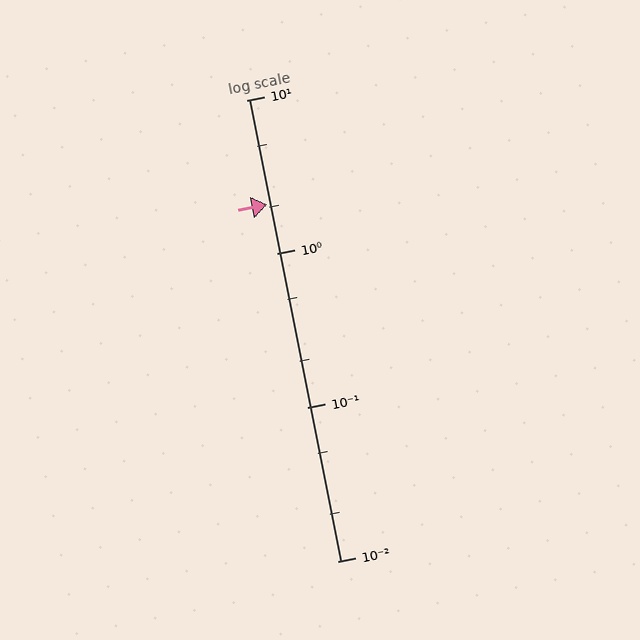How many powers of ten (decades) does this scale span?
The scale spans 3 decades, from 0.01 to 10.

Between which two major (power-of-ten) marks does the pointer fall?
The pointer is between 1 and 10.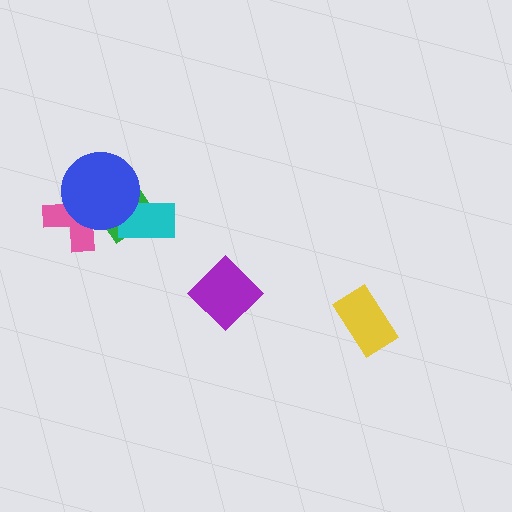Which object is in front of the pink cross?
The blue circle is in front of the pink cross.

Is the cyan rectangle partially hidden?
Yes, it is partially covered by another shape.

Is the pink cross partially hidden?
Yes, it is partially covered by another shape.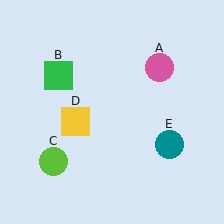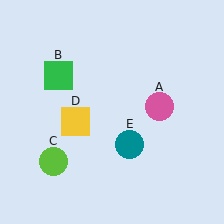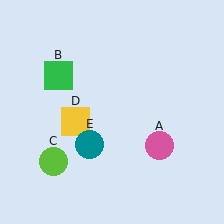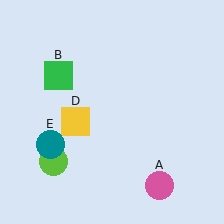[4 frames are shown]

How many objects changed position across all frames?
2 objects changed position: pink circle (object A), teal circle (object E).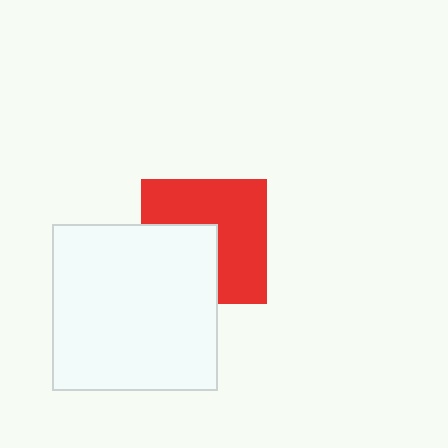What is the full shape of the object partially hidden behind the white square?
The partially hidden object is a red square.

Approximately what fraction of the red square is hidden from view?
Roughly 39% of the red square is hidden behind the white square.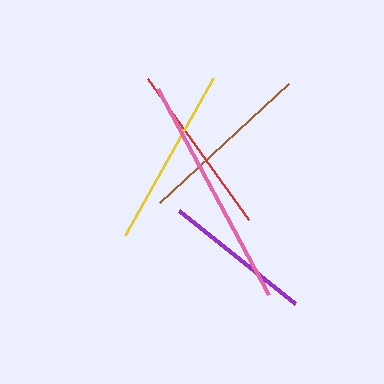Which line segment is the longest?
The pink line is the longest at approximately 234 pixels.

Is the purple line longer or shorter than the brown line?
The brown line is longer than the purple line.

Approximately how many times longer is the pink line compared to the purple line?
The pink line is approximately 1.6 times the length of the purple line.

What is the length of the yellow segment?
The yellow segment is approximately 180 pixels long.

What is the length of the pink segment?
The pink segment is approximately 234 pixels long.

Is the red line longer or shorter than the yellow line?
The yellow line is longer than the red line.